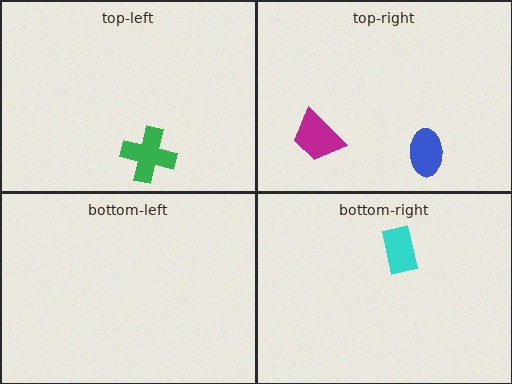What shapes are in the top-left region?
The green cross.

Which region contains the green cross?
The top-left region.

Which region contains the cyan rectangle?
The bottom-right region.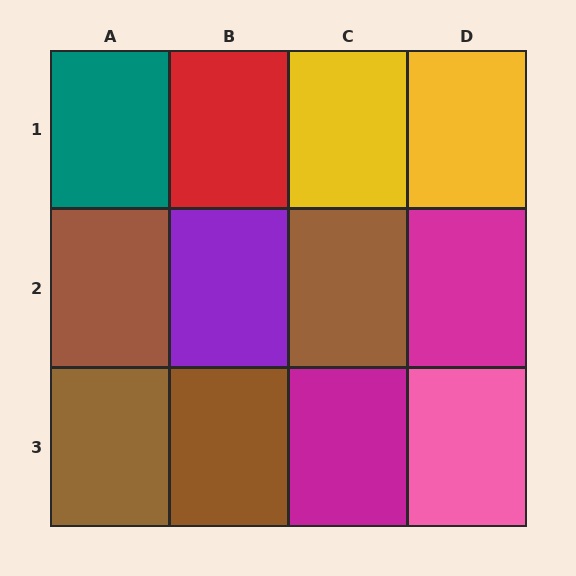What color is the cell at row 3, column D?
Pink.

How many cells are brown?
4 cells are brown.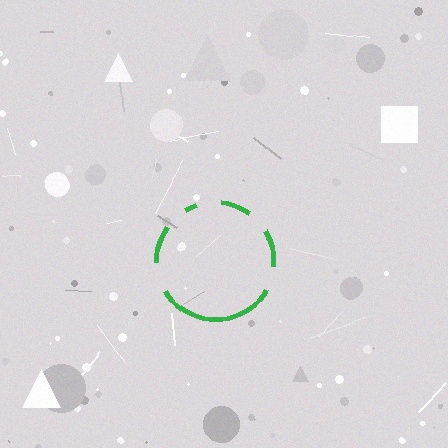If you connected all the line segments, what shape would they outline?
They would outline a circle.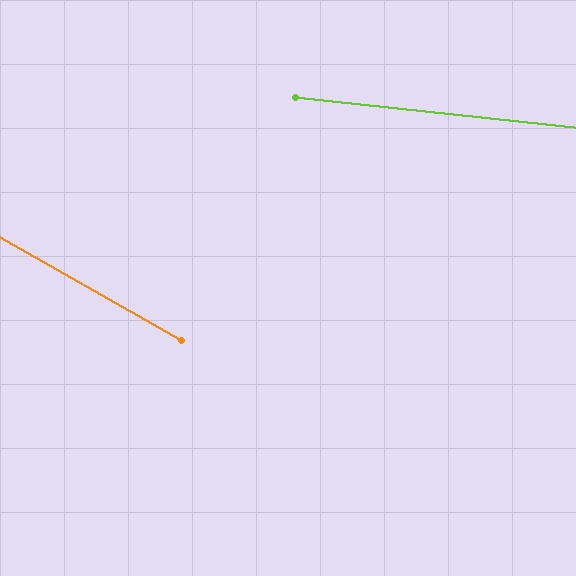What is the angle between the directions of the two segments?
Approximately 23 degrees.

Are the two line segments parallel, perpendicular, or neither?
Neither parallel nor perpendicular — they differ by about 23°.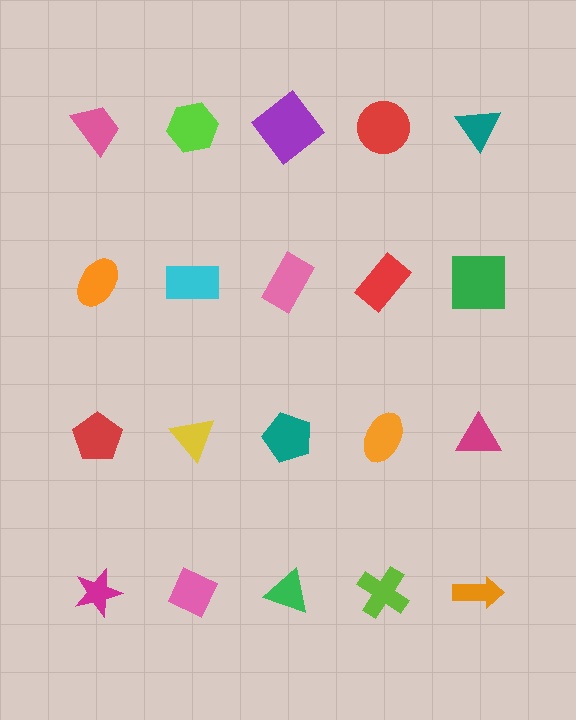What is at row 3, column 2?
A yellow triangle.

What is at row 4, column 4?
A lime cross.